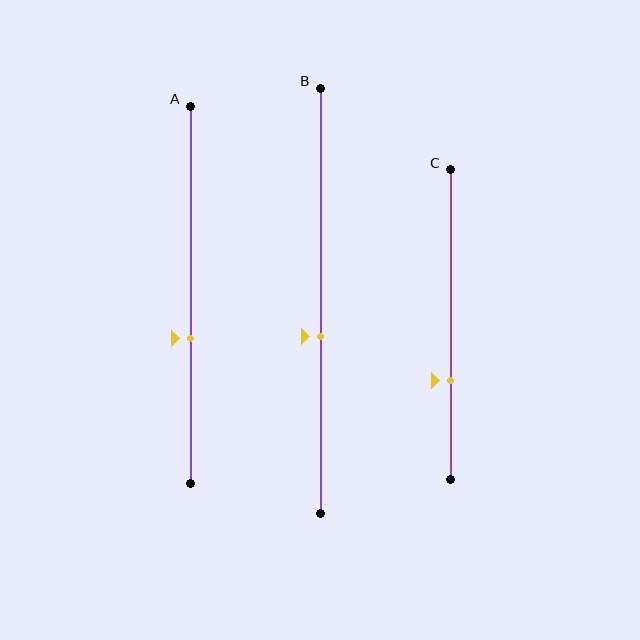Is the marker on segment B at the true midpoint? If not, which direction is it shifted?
No, the marker on segment B is shifted downward by about 8% of the segment length.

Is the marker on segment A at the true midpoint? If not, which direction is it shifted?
No, the marker on segment A is shifted downward by about 12% of the segment length.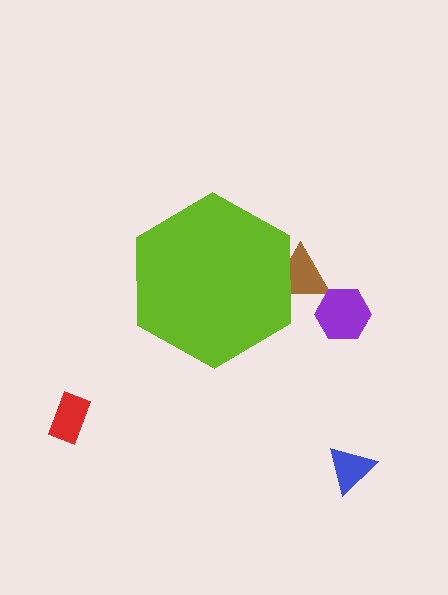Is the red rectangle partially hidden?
No, the red rectangle is fully visible.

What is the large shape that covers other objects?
A lime hexagon.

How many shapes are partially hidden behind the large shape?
1 shape is partially hidden.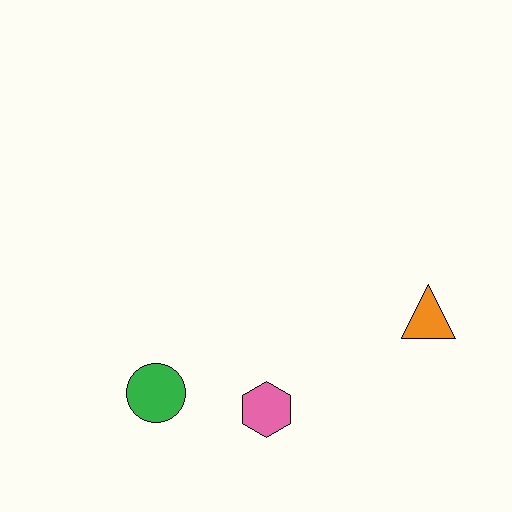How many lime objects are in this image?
There are no lime objects.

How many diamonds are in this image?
There are no diamonds.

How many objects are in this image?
There are 3 objects.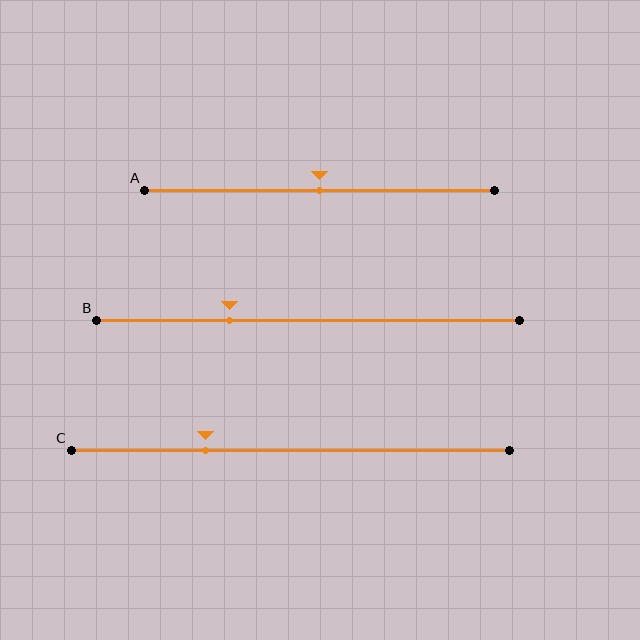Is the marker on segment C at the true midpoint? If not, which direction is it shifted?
No, the marker on segment C is shifted to the left by about 19% of the segment length.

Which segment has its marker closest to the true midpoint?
Segment A has its marker closest to the true midpoint.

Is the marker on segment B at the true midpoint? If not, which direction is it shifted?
No, the marker on segment B is shifted to the left by about 19% of the segment length.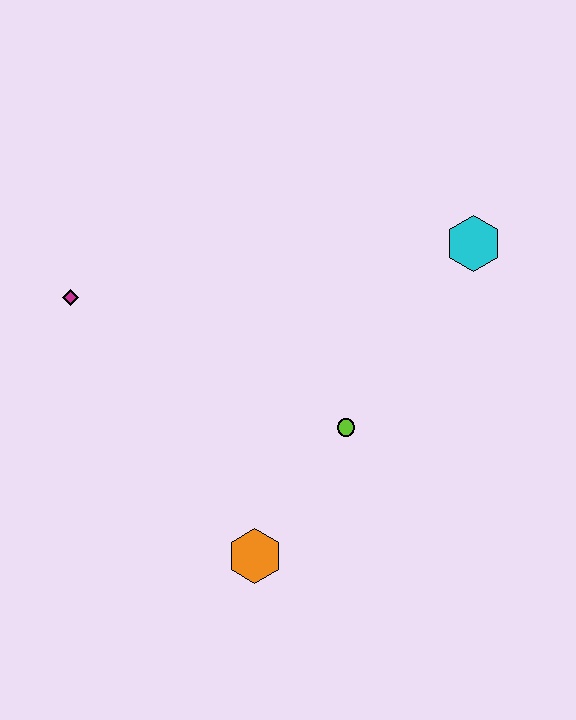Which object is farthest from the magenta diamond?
The cyan hexagon is farthest from the magenta diamond.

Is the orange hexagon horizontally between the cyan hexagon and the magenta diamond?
Yes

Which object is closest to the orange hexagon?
The lime circle is closest to the orange hexagon.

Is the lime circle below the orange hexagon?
No